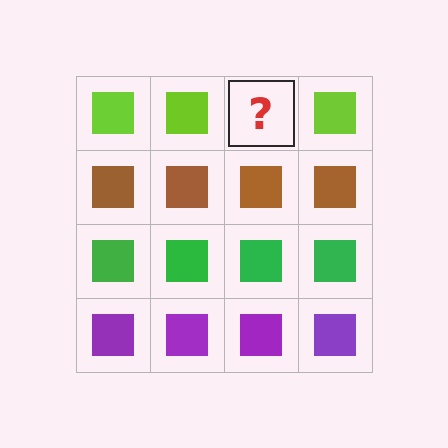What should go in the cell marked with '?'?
The missing cell should contain a lime square.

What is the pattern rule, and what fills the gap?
The rule is that each row has a consistent color. The gap should be filled with a lime square.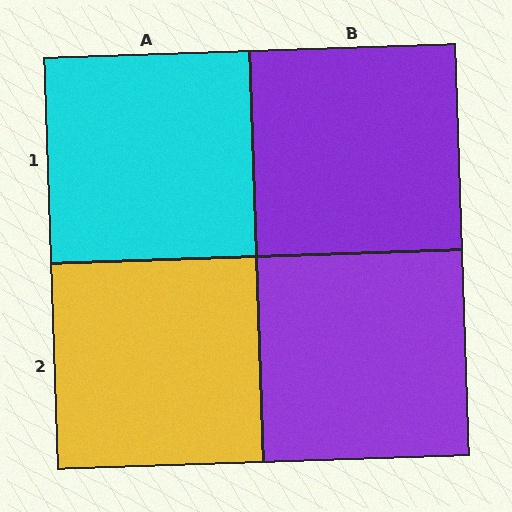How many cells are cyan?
1 cell is cyan.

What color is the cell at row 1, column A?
Cyan.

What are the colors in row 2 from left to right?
Yellow, purple.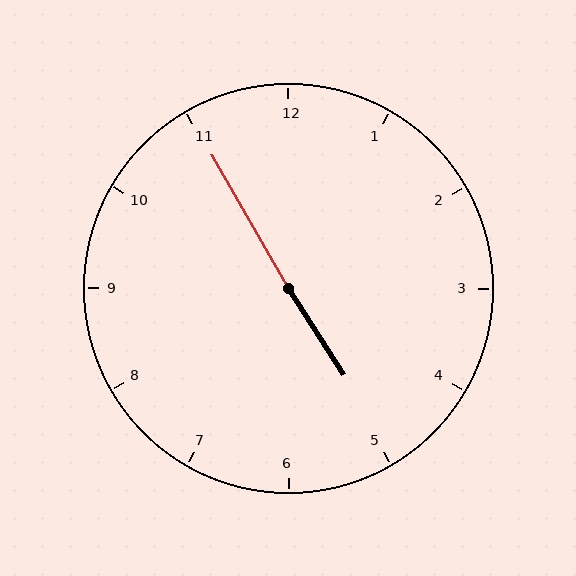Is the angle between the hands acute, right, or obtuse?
It is obtuse.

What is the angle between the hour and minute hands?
Approximately 178 degrees.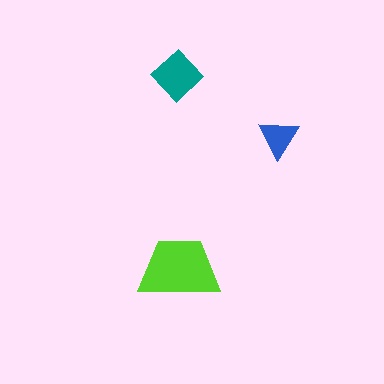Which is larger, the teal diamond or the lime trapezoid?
The lime trapezoid.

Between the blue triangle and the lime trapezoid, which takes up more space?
The lime trapezoid.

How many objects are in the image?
There are 3 objects in the image.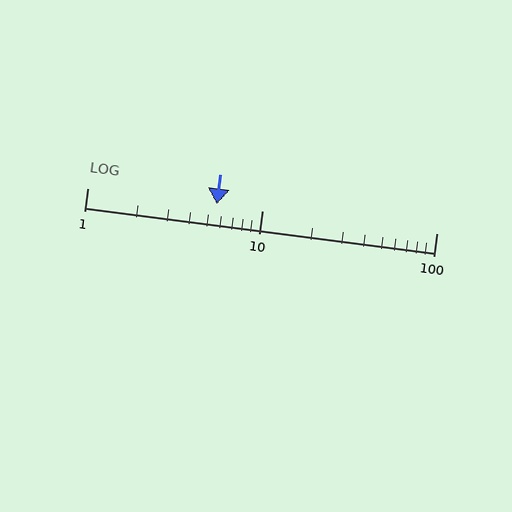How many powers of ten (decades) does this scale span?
The scale spans 2 decades, from 1 to 100.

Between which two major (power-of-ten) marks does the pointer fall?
The pointer is between 1 and 10.